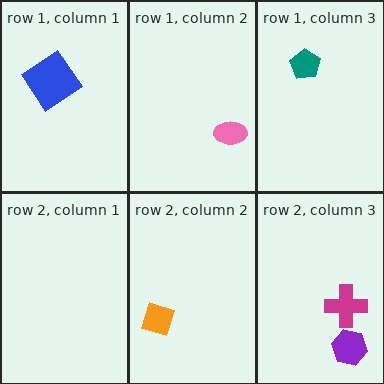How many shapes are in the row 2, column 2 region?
1.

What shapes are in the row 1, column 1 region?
The blue diamond.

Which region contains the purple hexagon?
The row 2, column 3 region.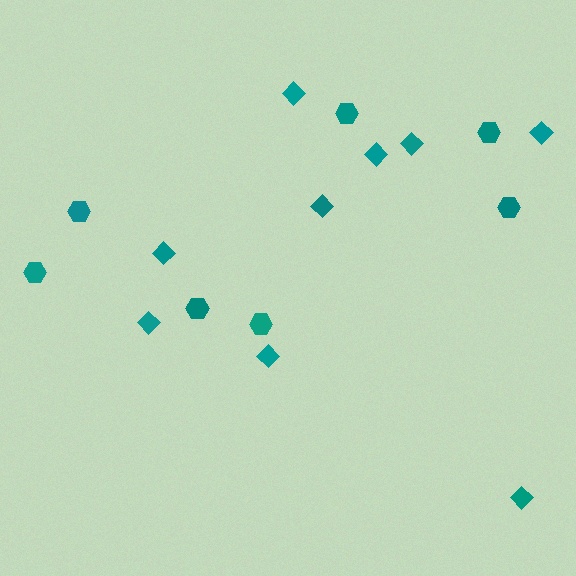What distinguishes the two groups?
There are 2 groups: one group of hexagons (7) and one group of diamonds (9).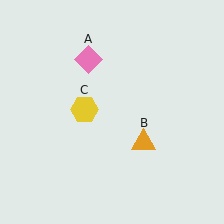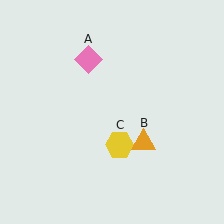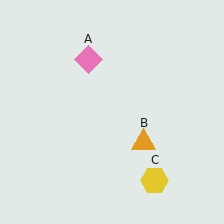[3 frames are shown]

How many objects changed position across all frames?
1 object changed position: yellow hexagon (object C).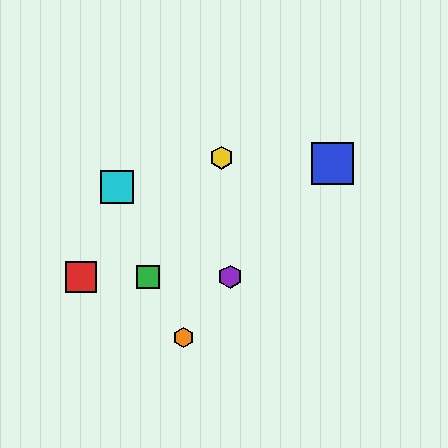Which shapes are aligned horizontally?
The red square, the green square, the purple hexagon are aligned horizontally.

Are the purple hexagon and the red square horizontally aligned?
Yes, both are at y≈277.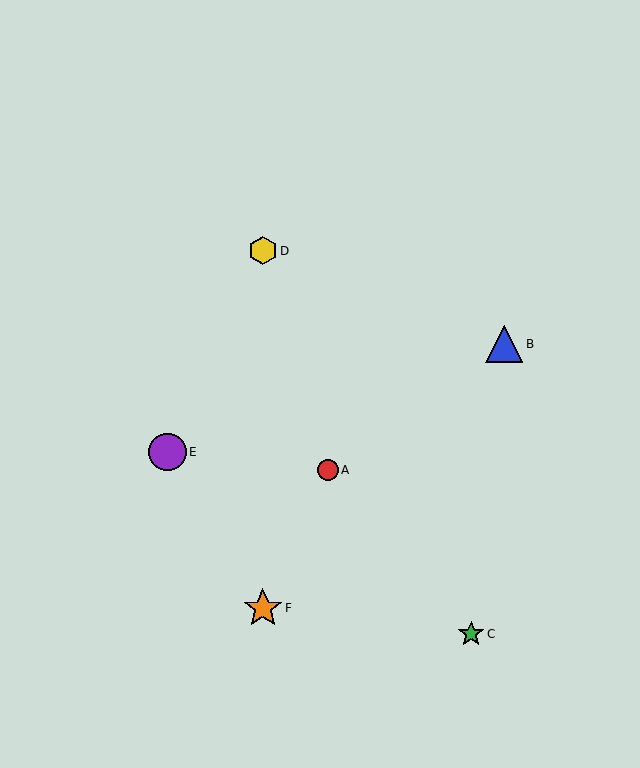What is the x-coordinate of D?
Object D is at x≈263.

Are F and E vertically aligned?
No, F is at x≈263 and E is at x≈167.